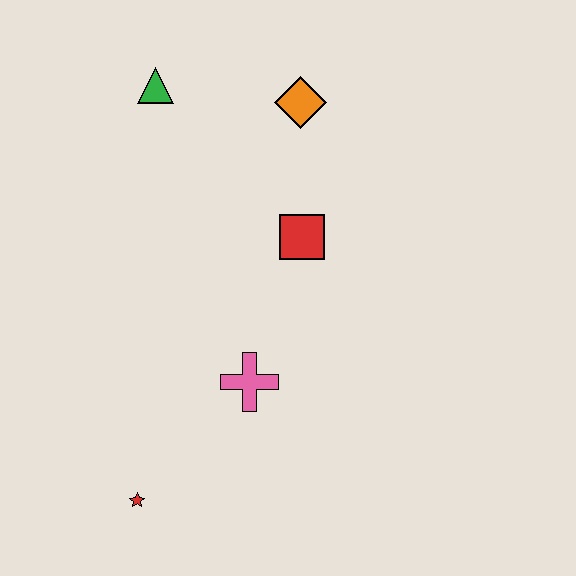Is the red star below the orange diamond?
Yes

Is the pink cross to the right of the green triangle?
Yes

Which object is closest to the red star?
The pink cross is closest to the red star.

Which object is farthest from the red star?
The orange diamond is farthest from the red star.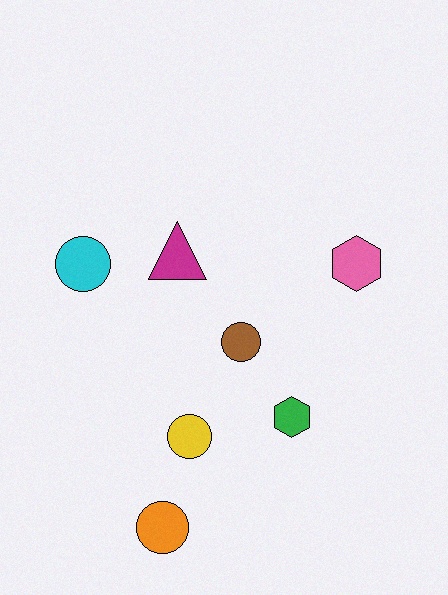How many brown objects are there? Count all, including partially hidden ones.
There is 1 brown object.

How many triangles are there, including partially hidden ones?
There is 1 triangle.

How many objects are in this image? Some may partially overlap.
There are 7 objects.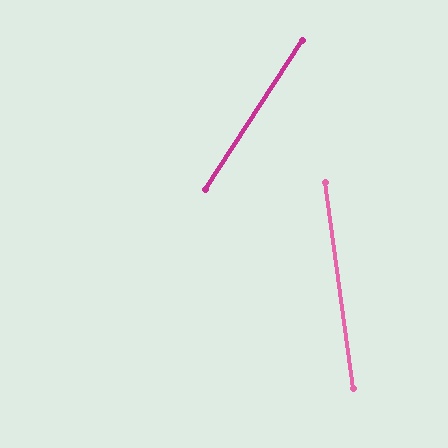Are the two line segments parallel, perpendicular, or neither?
Neither parallel nor perpendicular — they differ by about 41°.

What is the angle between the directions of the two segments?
Approximately 41 degrees.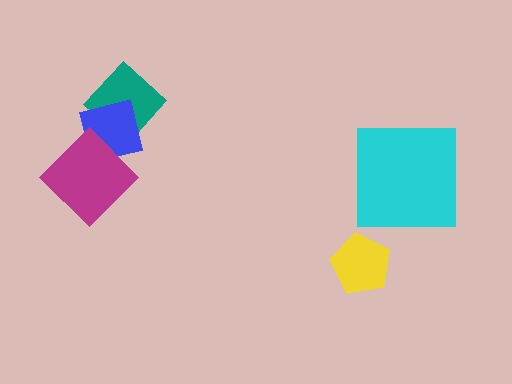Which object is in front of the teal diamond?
The blue square is in front of the teal diamond.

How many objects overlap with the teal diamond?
1 object overlaps with the teal diamond.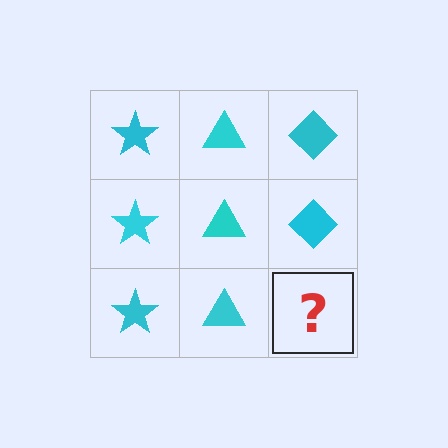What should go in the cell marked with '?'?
The missing cell should contain a cyan diamond.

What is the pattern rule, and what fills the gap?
The rule is that each column has a consistent shape. The gap should be filled with a cyan diamond.